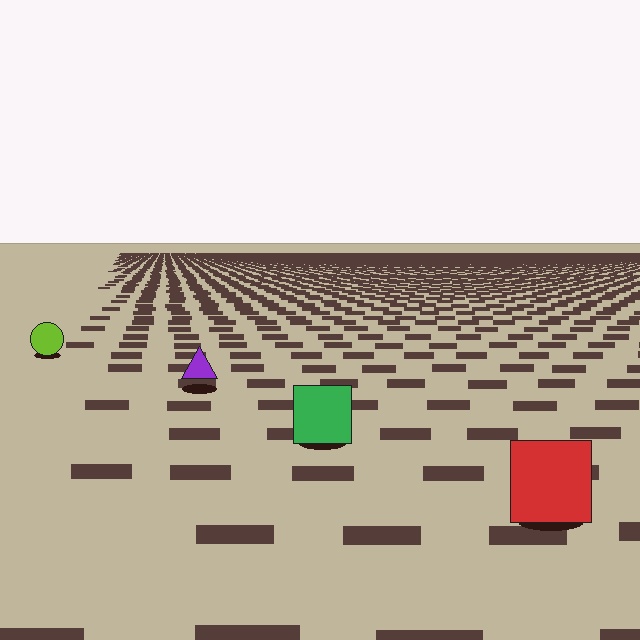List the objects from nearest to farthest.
From nearest to farthest: the red square, the green square, the purple triangle, the lime circle.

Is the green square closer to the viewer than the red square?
No. The red square is closer — you can tell from the texture gradient: the ground texture is coarser near it.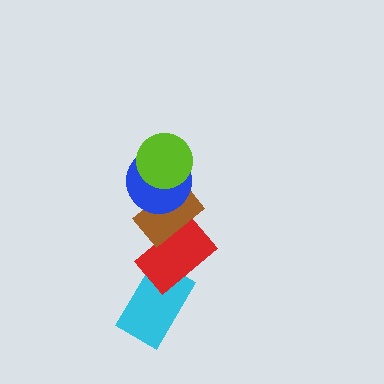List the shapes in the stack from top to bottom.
From top to bottom: the lime circle, the blue circle, the brown rectangle, the red rectangle, the cyan rectangle.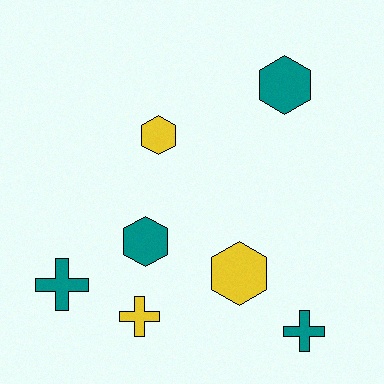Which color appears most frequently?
Teal, with 4 objects.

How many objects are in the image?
There are 7 objects.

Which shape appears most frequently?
Hexagon, with 4 objects.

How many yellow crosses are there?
There is 1 yellow cross.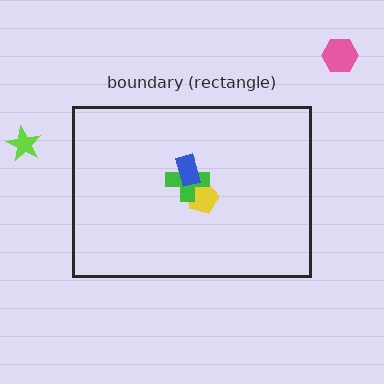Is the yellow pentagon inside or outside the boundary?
Inside.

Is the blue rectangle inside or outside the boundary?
Inside.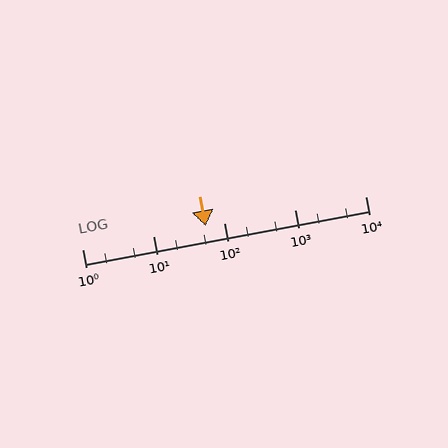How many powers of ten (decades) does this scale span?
The scale spans 4 decades, from 1 to 10000.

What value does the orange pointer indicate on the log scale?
The pointer indicates approximately 55.